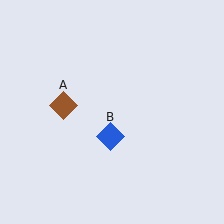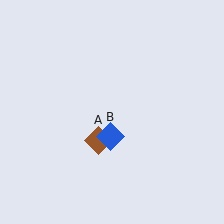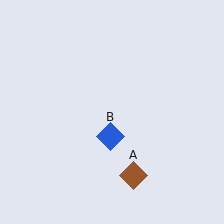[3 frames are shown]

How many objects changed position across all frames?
1 object changed position: brown diamond (object A).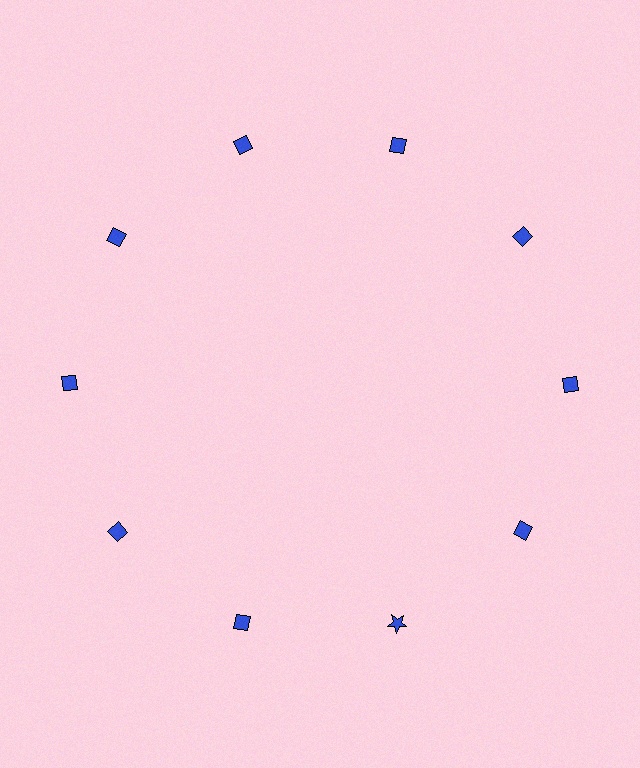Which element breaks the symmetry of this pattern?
The blue star at roughly the 5 o'clock position breaks the symmetry. All other shapes are blue diamonds.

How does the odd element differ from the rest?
It has a different shape: star instead of diamond.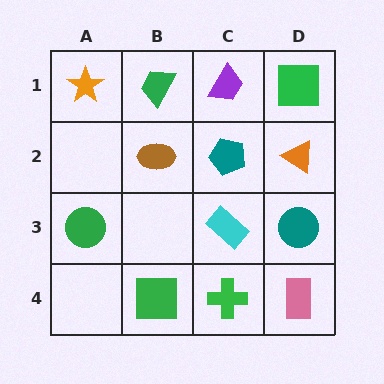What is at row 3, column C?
A cyan rectangle.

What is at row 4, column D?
A pink rectangle.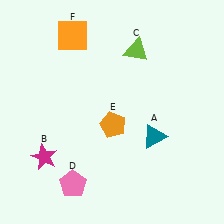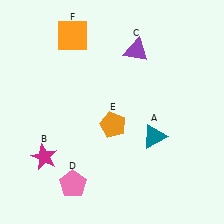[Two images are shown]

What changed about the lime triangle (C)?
In Image 1, C is lime. In Image 2, it changed to purple.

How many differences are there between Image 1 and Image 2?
There is 1 difference between the two images.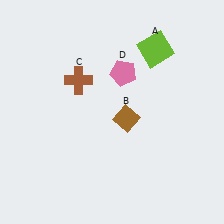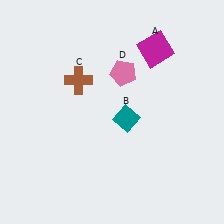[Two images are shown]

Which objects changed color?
A changed from lime to magenta. B changed from brown to teal.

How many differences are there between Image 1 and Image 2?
There are 2 differences between the two images.